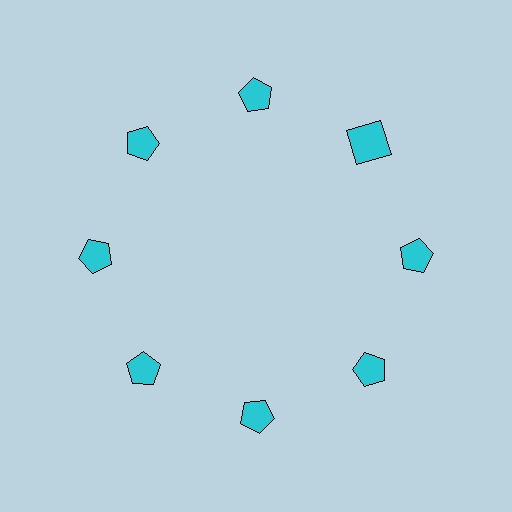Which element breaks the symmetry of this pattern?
The cyan square at roughly the 2 o'clock position breaks the symmetry. All other shapes are cyan pentagons.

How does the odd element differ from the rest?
It has a different shape: square instead of pentagon.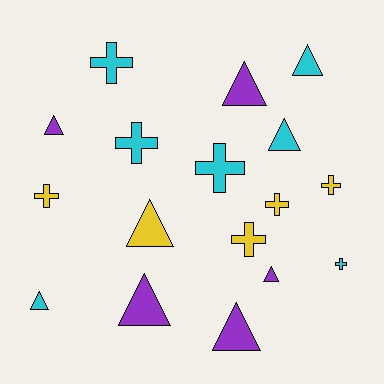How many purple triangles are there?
There are 5 purple triangles.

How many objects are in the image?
There are 17 objects.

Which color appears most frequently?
Cyan, with 7 objects.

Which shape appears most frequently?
Triangle, with 9 objects.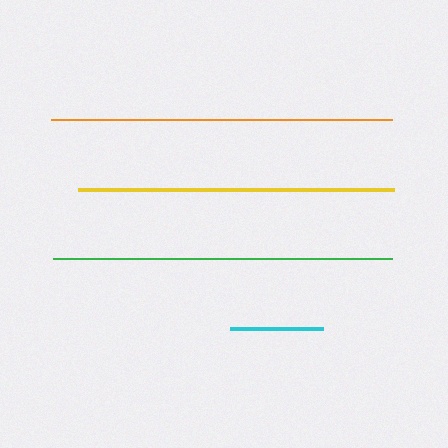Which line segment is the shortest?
The cyan line is the shortest at approximately 93 pixels.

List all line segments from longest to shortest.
From longest to shortest: orange, green, yellow, cyan.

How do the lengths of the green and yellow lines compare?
The green and yellow lines are approximately the same length.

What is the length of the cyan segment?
The cyan segment is approximately 93 pixels long.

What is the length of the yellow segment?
The yellow segment is approximately 317 pixels long.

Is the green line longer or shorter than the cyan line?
The green line is longer than the cyan line.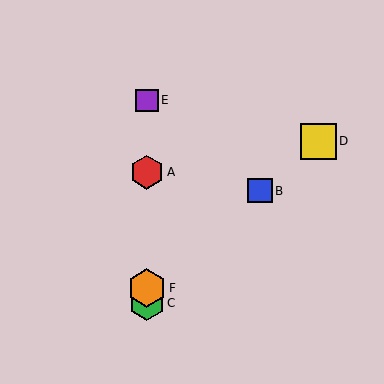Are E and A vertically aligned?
Yes, both are at x≈147.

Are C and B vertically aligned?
No, C is at x≈147 and B is at x≈260.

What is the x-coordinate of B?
Object B is at x≈260.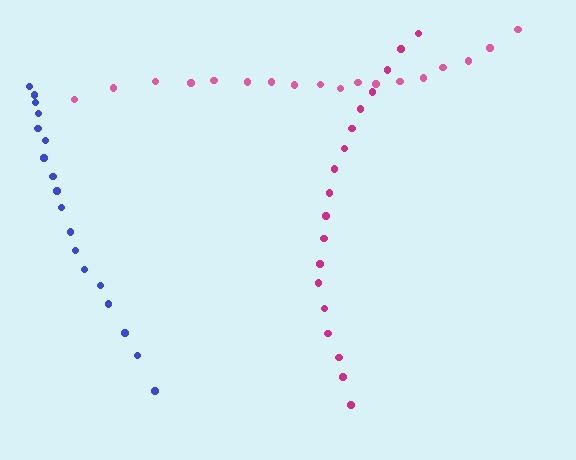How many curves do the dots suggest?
There are 3 distinct paths.